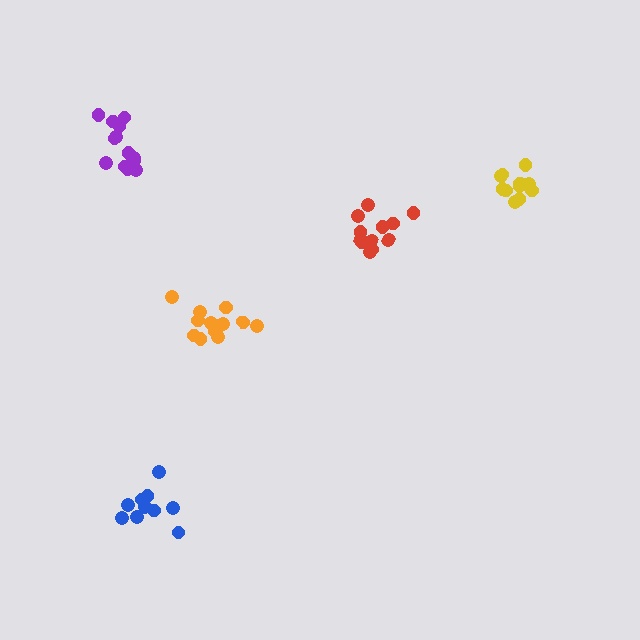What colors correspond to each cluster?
The clusters are colored: red, blue, orange, yellow, purple.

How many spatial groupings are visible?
There are 5 spatial groupings.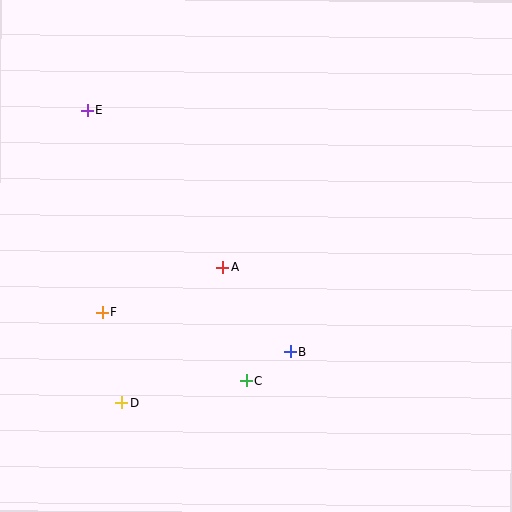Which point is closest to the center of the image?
Point A at (223, 267) is closest to the center.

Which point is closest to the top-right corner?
Point A is closest to the top-right corner.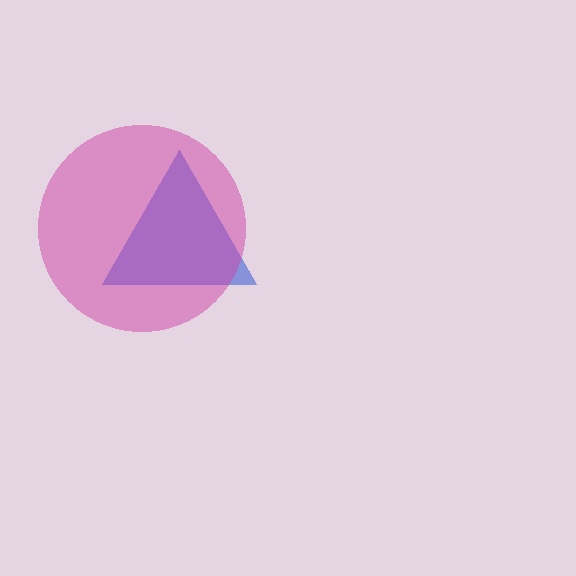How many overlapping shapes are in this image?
There are 2 overlapping shapes in the image.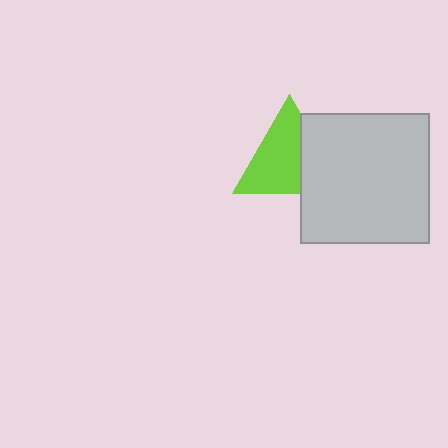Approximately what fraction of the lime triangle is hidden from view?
Roughly 34% of the lime triangle is hidden behind the light gray square.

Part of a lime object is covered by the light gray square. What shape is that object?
It is a triangle.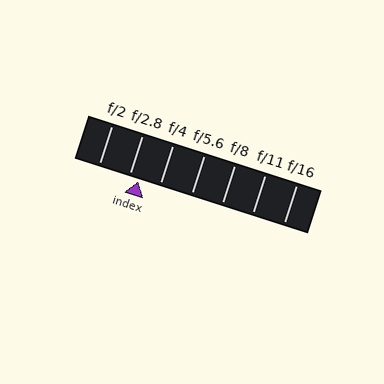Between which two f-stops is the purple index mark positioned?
The index mark is between f/2.8 and f/4.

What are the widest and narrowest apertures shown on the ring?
The widest aperture shown is f/2 and the narrowest is f/16.